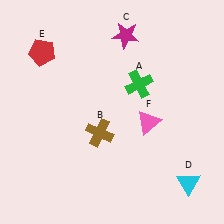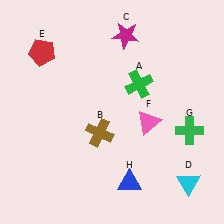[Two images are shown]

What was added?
A green cross (G), a blue triangle (H) were added in Image 2.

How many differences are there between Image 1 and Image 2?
There are 2 differences between the two images.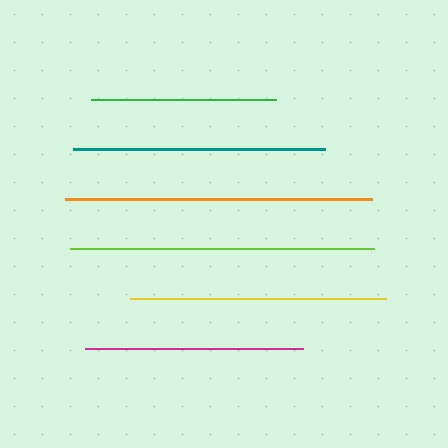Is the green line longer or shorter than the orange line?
The orange line is longer than the green line.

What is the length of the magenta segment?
The magenta segment is approximately 218 pixels long.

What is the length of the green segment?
The green segment is approximately 185 pixels long.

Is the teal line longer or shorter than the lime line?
The lime line is longer than the teal line.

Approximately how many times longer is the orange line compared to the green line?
The orange line is approximately 1.7 times the length of the green line.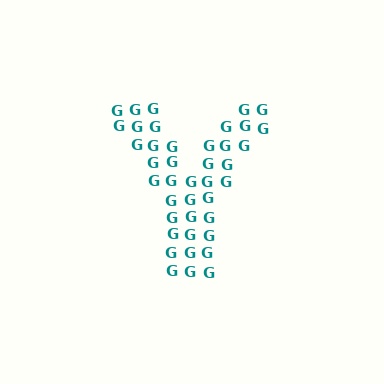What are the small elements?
The small elements are letter G's.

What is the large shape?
The large shape is the letter Y.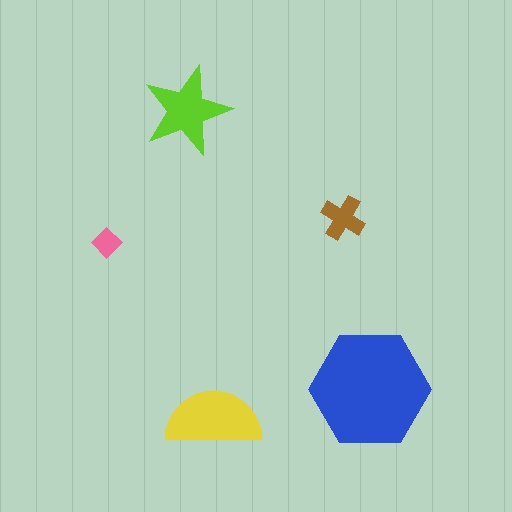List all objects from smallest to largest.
The pink diamond, the brown cross, the lime star, the yellow semicircle, the blue hexagon.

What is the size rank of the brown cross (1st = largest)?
4th.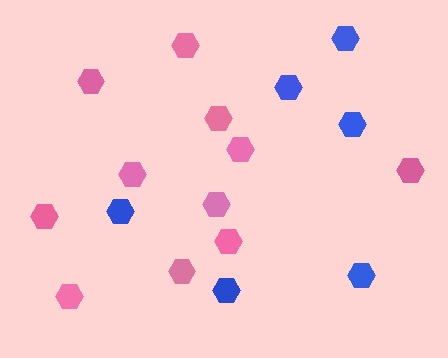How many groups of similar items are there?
There are 2 groups: one group of blue hexagons (6) and one group of pink hexagons (11).